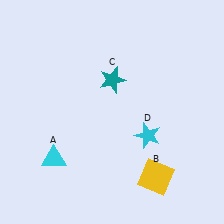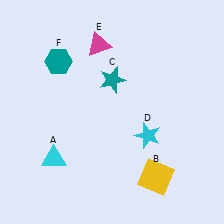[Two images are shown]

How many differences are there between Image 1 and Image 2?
There are 2 differences between the two images.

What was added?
A magenta triangle (E), a teal hexagon (F) were added in Image 2.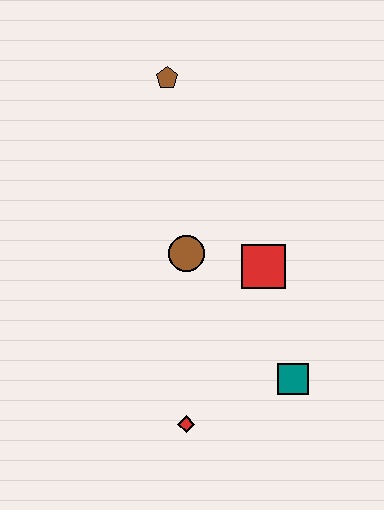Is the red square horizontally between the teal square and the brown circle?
Yes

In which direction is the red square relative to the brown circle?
The red square is to the right of the brown circle.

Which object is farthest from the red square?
The brown pentagon is farthest from the red square.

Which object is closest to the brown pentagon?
The brown circle is closest to the brown pentagon.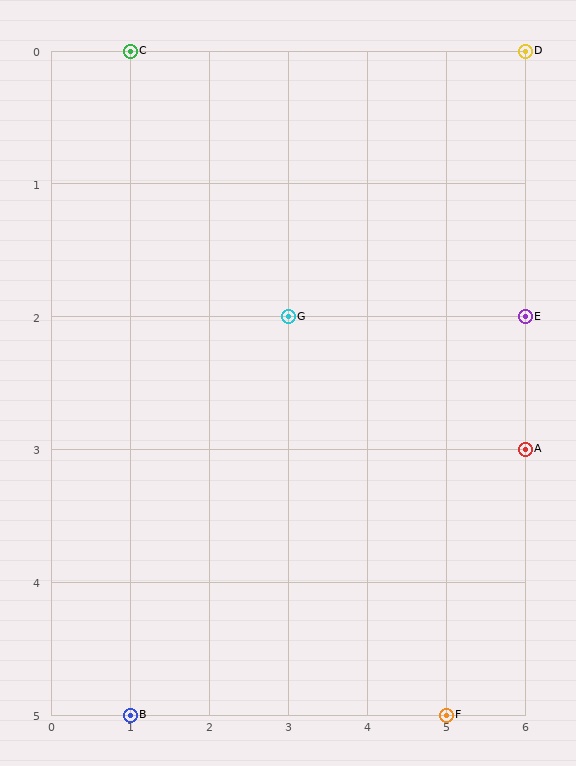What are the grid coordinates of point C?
Point C is at grid coordinates (1, 0).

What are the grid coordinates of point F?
Point F is at grid coordinates (5, 5).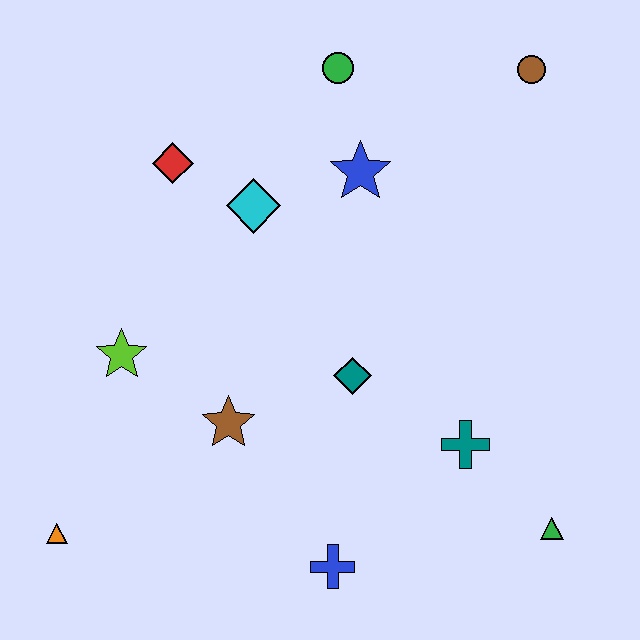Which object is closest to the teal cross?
The green triangle is closest to the teal cross.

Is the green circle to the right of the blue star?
No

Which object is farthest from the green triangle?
The red diamond is farthest from the green triangle.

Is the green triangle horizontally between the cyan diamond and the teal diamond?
No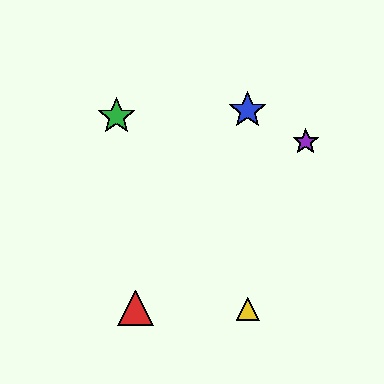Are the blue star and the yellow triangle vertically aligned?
Yes, both are at x≈248.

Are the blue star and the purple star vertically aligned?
No, the blue star is at x≈248 and the purple star is at x≈306.